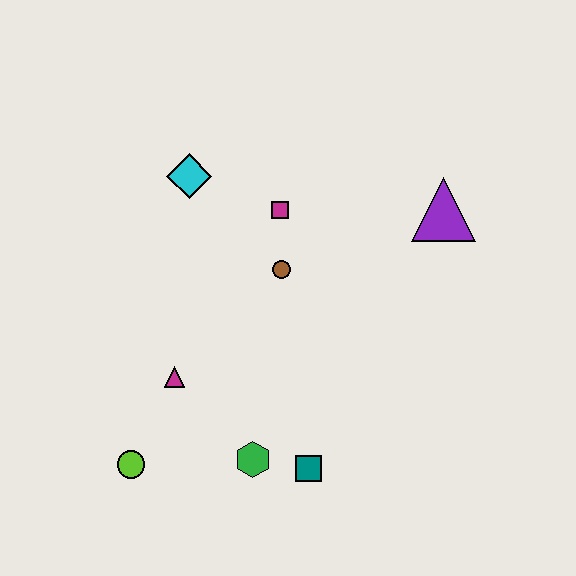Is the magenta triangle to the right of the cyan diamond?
No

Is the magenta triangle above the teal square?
Yes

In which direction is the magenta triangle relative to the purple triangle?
The magenta triangle is to the left of the purple triangle.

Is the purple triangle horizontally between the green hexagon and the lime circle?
No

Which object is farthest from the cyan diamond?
The teal square is farthest from the cyan diamond.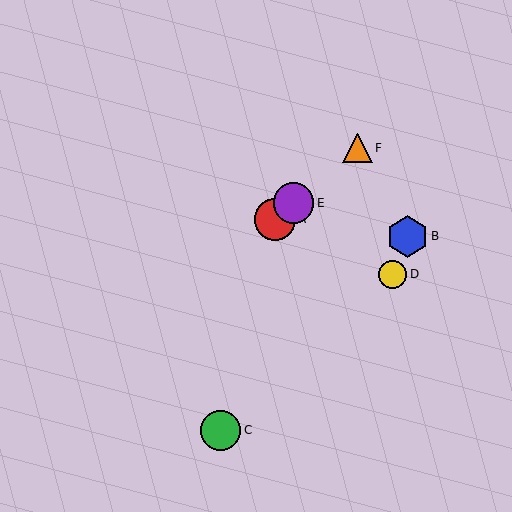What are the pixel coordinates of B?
Object B is at (408, 236).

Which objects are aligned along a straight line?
Objects A, E, F are aligned along a straight line.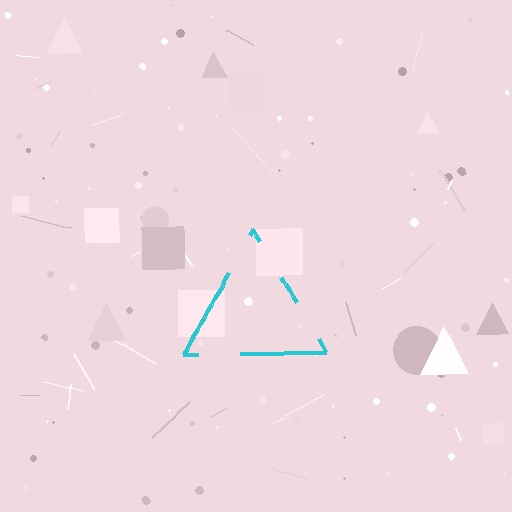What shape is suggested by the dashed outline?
The dashed outline suggests a triangle.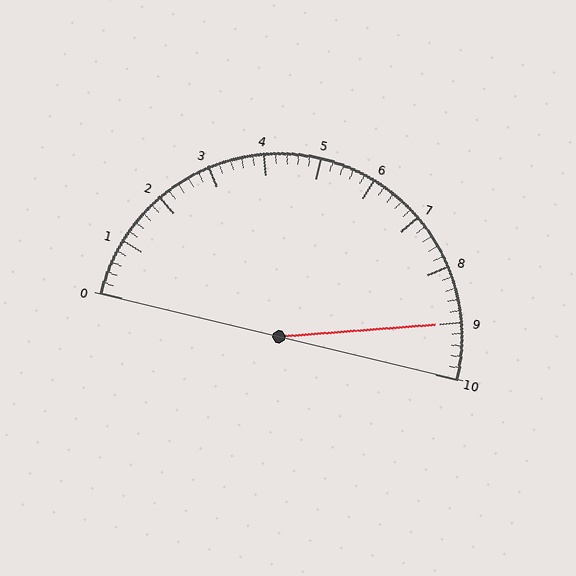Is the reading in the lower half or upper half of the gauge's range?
The reading is in the upper half of the range (0 to 10).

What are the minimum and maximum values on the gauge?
The gauge ranges from 0 to 10.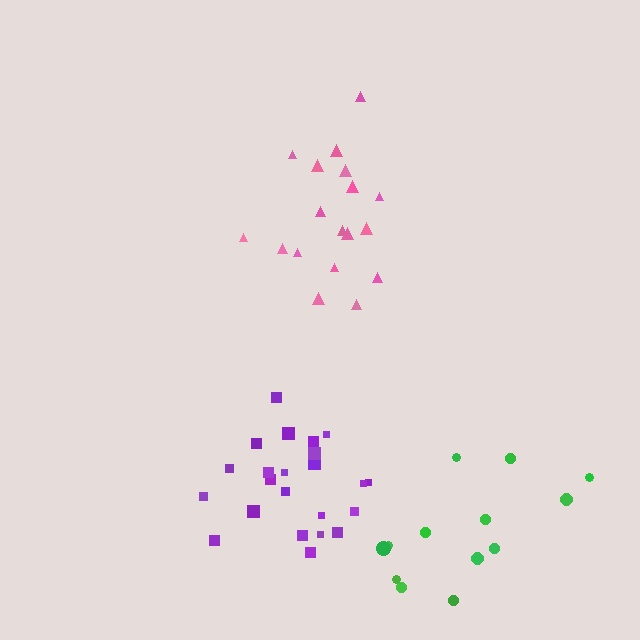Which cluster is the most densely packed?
Purple.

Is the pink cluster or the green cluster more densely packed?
Pink.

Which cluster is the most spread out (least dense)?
Green.